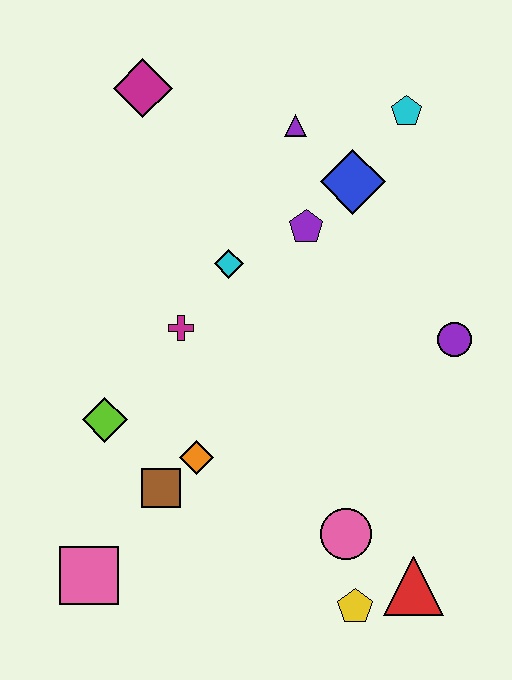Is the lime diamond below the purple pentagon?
Yes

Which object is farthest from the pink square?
The cyan pentagon is farthest from the pink square.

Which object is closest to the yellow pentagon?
The red triangle is closest to the yellow pentagon.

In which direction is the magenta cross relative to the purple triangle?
The magenta cross is below the purple triangle.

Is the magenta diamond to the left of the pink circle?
Yes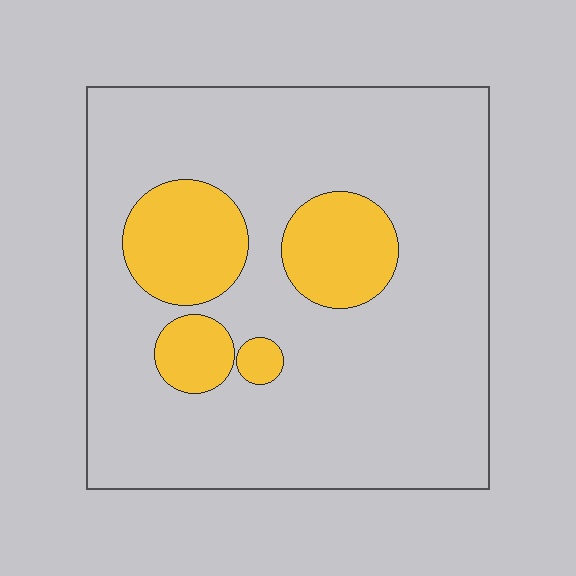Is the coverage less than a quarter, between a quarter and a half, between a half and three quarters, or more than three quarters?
Less than a quarter.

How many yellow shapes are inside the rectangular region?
4.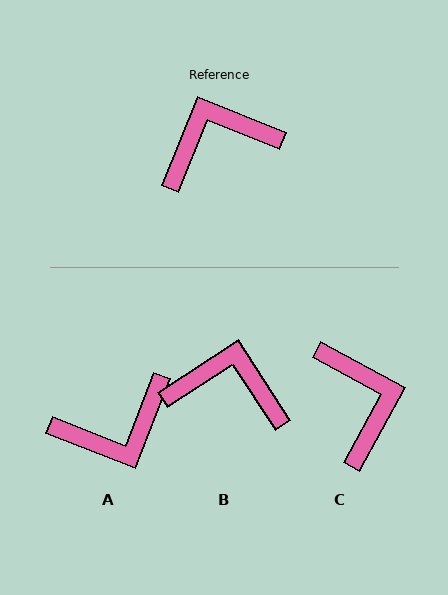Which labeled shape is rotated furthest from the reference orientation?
A, about 179 degrees away.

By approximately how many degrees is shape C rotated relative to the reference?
Approximately 97 degrees clockwise.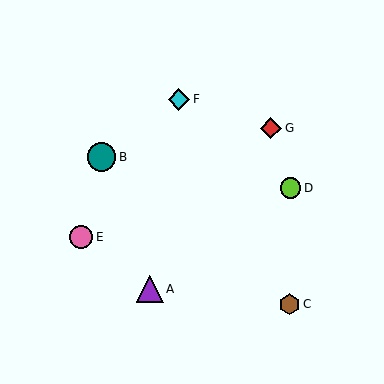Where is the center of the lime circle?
The center of the lime circle is at (291, 188).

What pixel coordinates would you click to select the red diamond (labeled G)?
Click at (271, 128) to select the red diamond G.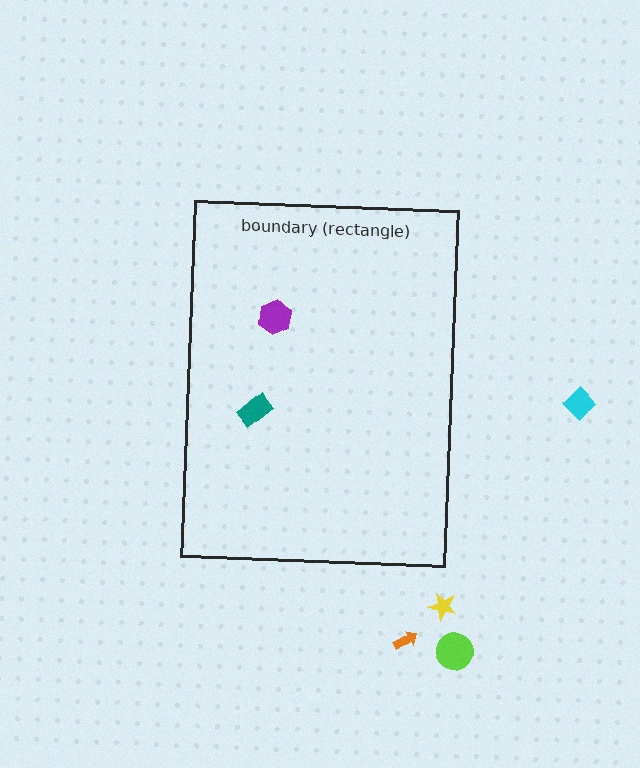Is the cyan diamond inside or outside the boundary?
Outside.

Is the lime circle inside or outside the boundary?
Outside.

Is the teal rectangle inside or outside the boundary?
Inside.